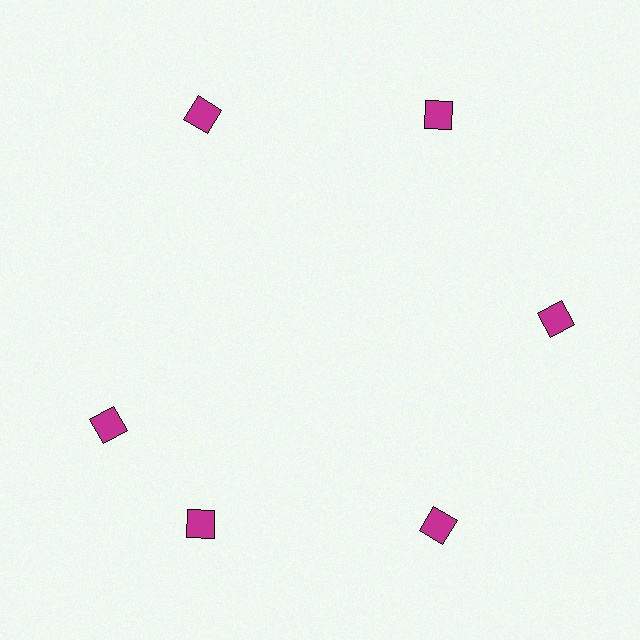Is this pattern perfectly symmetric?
No. The 6 magenta diamonds are arranged in a ring, but one element near the 9 o'clock position is rotated out of alignment along the ring, breaking the 6-fold rotational symmetry.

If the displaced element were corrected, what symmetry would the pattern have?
It would have 6-fold rotational symmetry — the pattern would map onto itself every 60 degrees.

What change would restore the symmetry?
The symmetry would be restored by rotating it back into even spacing with its neighbors so that all 6 diamonds sit at equal angles and equal distance from the center.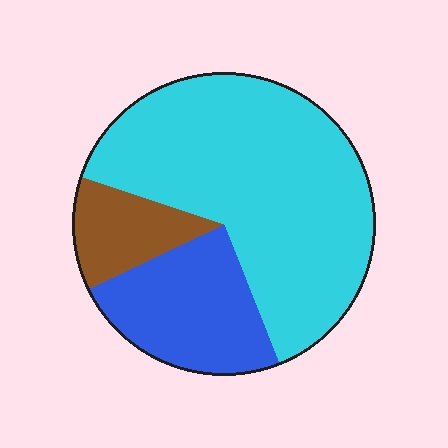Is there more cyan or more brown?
Cyan.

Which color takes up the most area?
Cyan, at roughly 65%.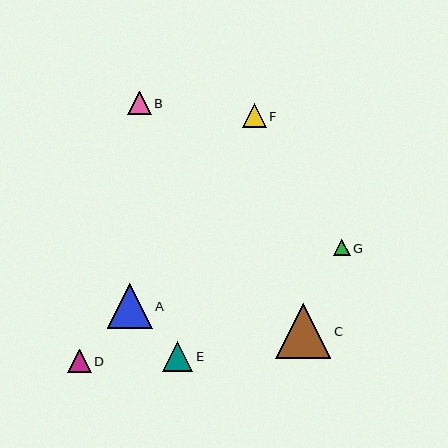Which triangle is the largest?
Triangle C is the largest with a size of approximately 55 pixels.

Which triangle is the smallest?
Triangle G is the smallest with a size of approximately 16 pixels.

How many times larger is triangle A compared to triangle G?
Triangle A is approximately 2.7 times the size of triangle G.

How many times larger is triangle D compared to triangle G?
Triangle D is approximately 1.4 times the size of triangle G.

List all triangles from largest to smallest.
From largest to smallest: C, A, E, F, D, B, G.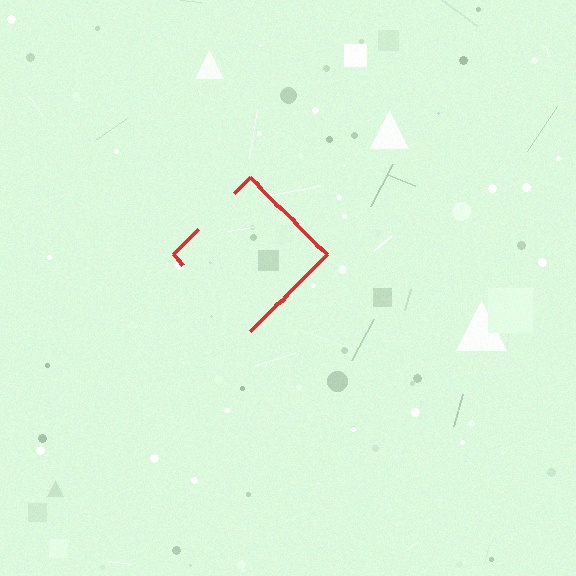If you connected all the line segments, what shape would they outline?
They would outline a diamond.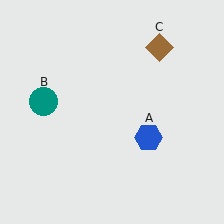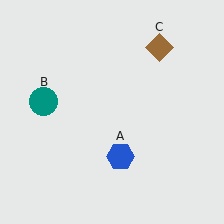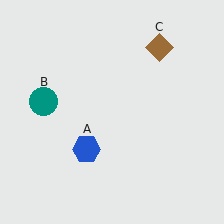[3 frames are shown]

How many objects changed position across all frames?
1 object changed position: blue hexagon (object A).